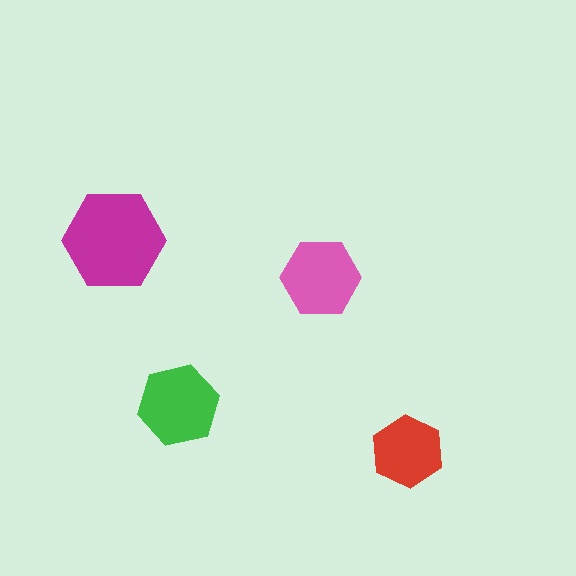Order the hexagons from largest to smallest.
the magenta one, the green one, the pink one, the red one.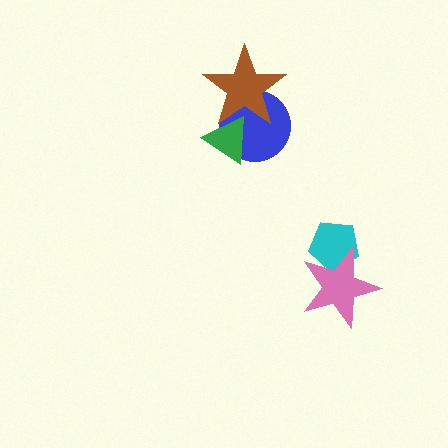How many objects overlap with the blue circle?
2 objects overlap with the blue circle.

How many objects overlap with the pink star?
1 object overlaps with the pink star.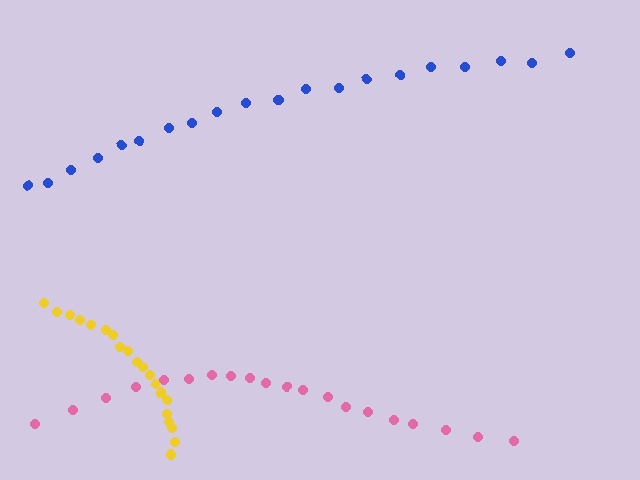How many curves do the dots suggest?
There are 3 distinct paths.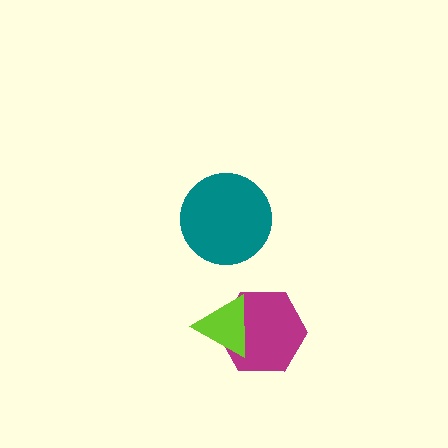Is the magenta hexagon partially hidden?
Yes, it is partially covered by another shape.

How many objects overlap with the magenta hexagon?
1 object overlaps with the magenta hexagon.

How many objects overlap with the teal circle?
0 objects overlap with the teal circle.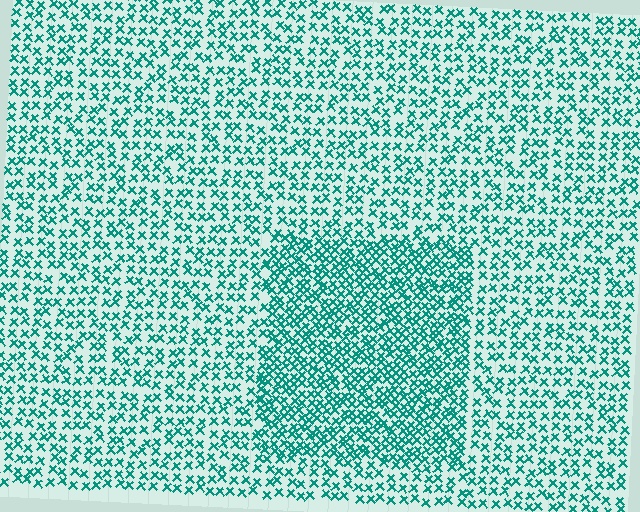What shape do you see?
I see a rectangle.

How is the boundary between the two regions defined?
The boundary is defined by a change in element density (approximately 1.8x ratio). All elements are the same color, size, and shape.